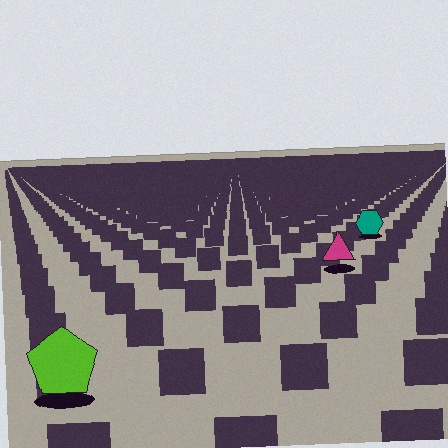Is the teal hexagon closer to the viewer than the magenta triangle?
No. The magenta triangle is closer — you can tell from the texture gradient: the ground texture is coarser near it.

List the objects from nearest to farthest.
From nearest to farthest: the lime pentagon, the magenta triangle, the teal hexagon.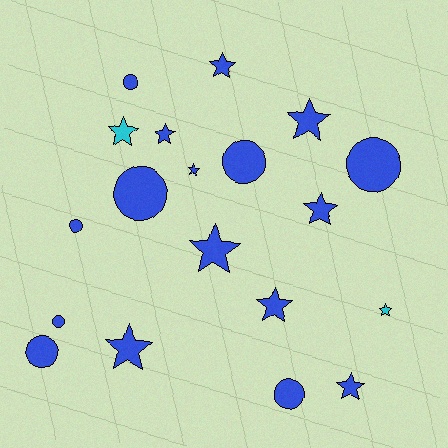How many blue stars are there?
There are 9 blue stars.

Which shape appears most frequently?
Star, with 11 objects.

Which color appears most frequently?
Blue, with 17 objects.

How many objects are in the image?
There are 19 objects.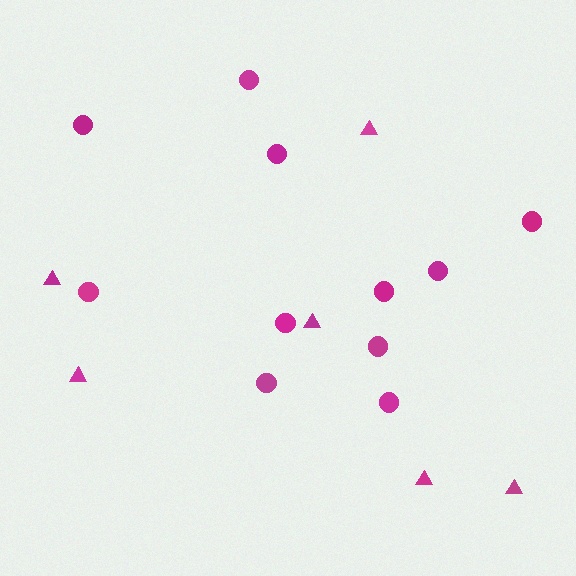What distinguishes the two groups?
There are 2 groups: one group of circles (11) and one group of triangles (6).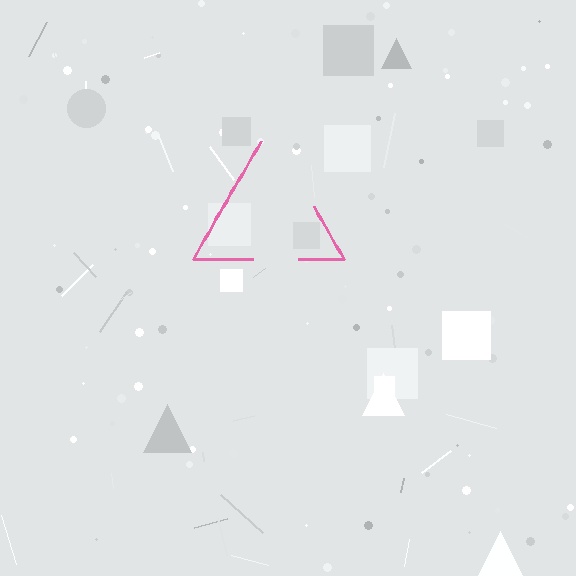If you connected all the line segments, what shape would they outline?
They would outline a triangle.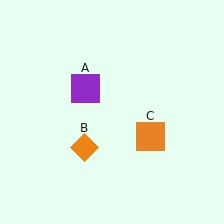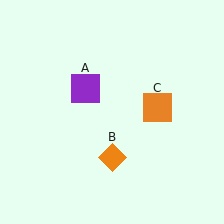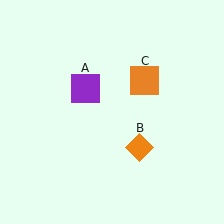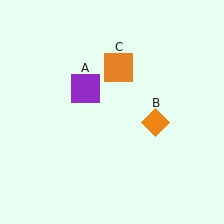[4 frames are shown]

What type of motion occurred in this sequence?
The orange diamond (object B), orange square (object C) rotated counterclockwise around the center of the scene.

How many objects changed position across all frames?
2 objects changed position: orange diamond (object B), orange square (object C).